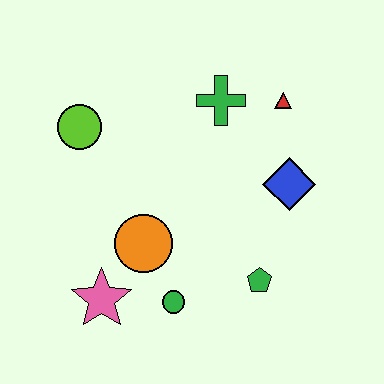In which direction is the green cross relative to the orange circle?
The green cross is above the orange circle.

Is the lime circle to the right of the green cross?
No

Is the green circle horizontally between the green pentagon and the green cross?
No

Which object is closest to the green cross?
The red triangle is closest to the green cross.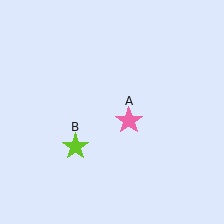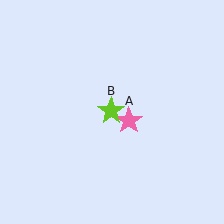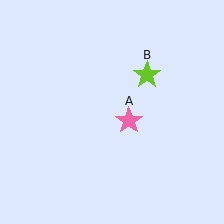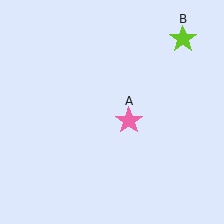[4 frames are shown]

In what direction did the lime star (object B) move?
The lime star (object B) moved up and to the right.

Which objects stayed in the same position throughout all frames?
Pink star (object A) remained stationary.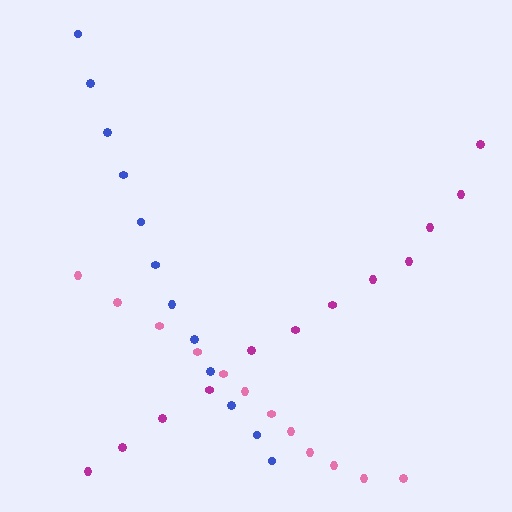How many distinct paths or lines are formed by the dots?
There are 3 distinct paths.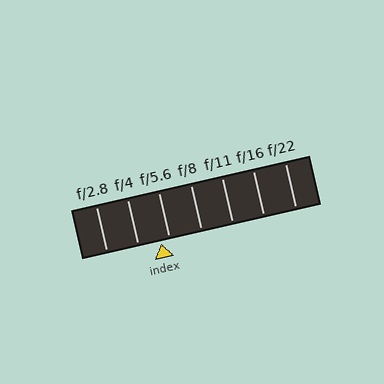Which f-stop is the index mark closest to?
The index mark is closest to f/5.6.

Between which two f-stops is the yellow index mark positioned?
The index mark is between f/4 and f/5.6.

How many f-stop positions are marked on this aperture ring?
There are 7 f-stop positions marked.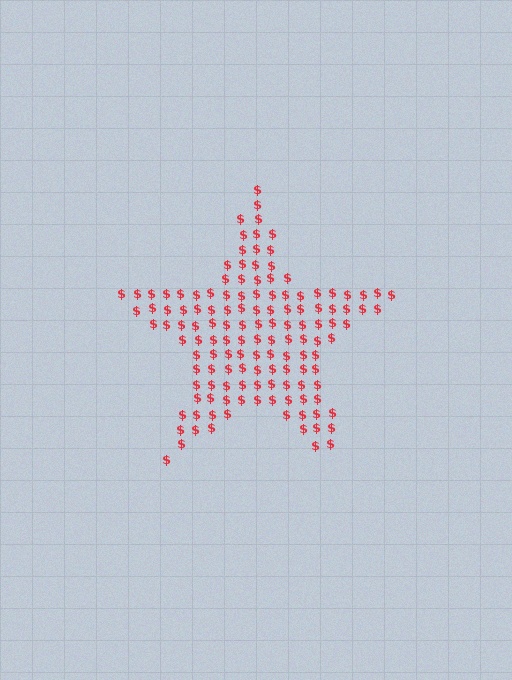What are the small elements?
The small elements are dollar signs.